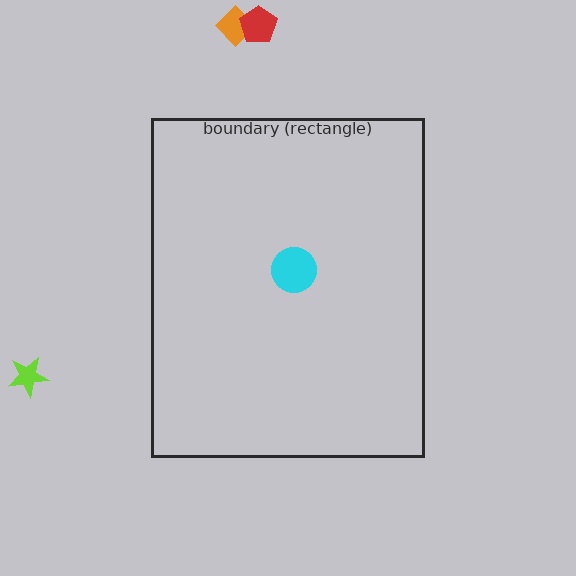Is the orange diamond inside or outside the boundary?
Outside.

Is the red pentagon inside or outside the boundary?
Outside.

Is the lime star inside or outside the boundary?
Outside.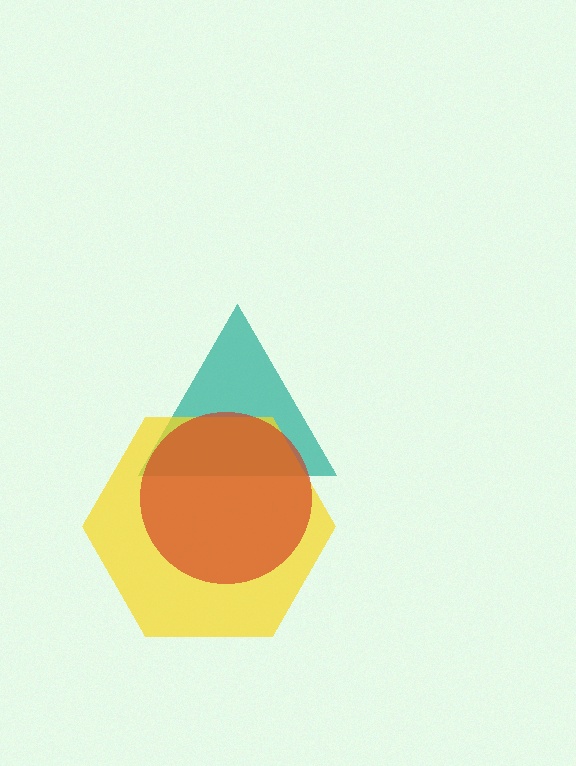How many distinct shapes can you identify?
There are 3 distinct shapes: a teal triangle, a yellow hexagon, a red circle.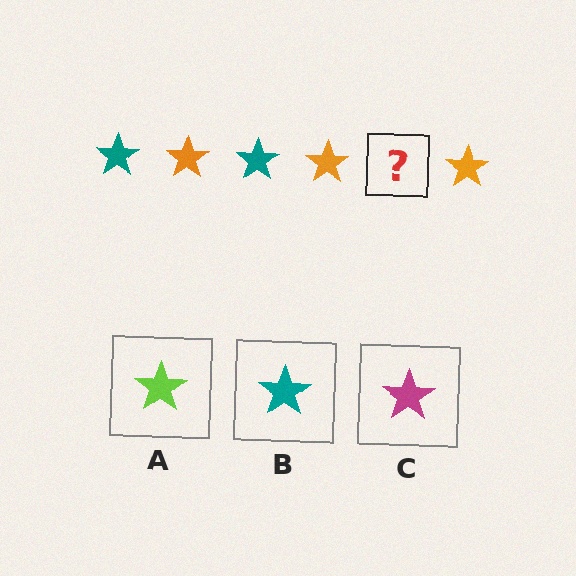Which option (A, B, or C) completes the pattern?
B.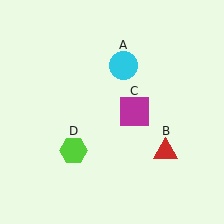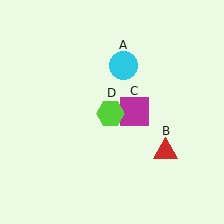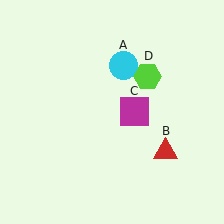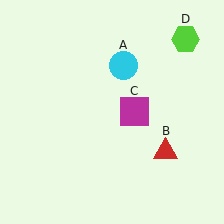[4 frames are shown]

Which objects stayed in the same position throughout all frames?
Cyan circle (object A) and red triangle (object B) and magenta square (object C) remained stationary.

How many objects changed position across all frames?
1 object changed position: lime hexagon (object D).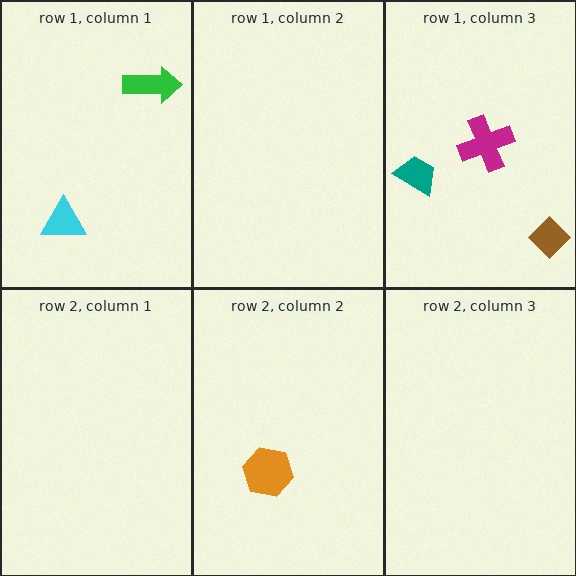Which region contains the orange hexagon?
The row 2, column 2 region.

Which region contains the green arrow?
The row 1, column 1 region.